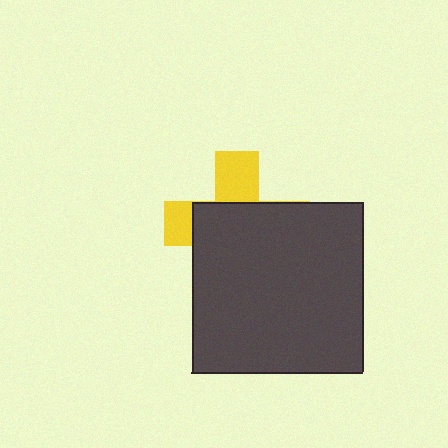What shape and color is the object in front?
The object in front is a dark gray square.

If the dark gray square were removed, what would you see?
You would see the complete yellow cross.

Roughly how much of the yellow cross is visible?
A small part of it is visible (roughly 32%).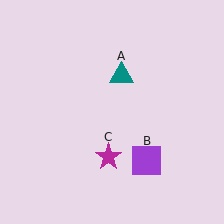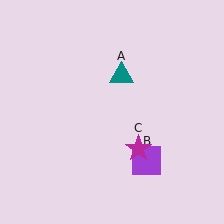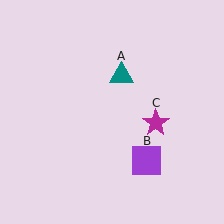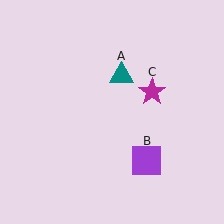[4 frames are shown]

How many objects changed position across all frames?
1 object changed position: magenta star (object C).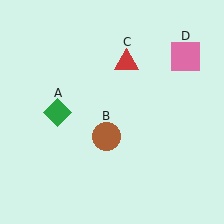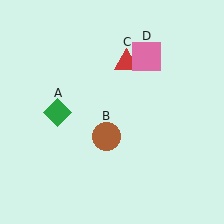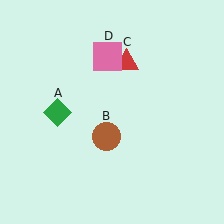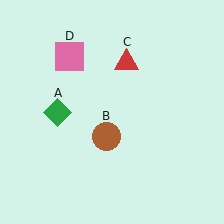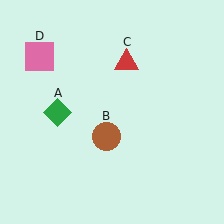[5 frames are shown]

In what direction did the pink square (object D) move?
The pink square (object D) moved left.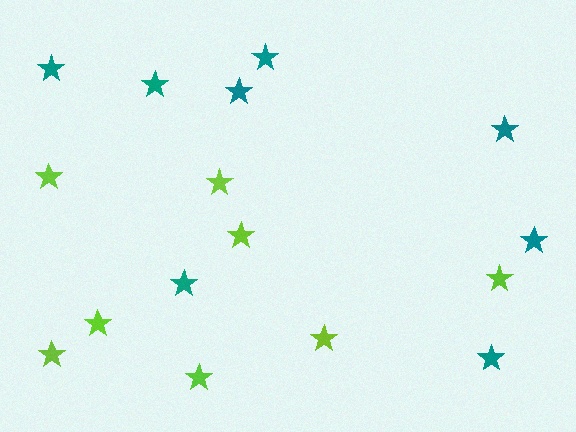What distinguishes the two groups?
There are 2 groups: one group of lime stars (8) and one group of teal stars (8).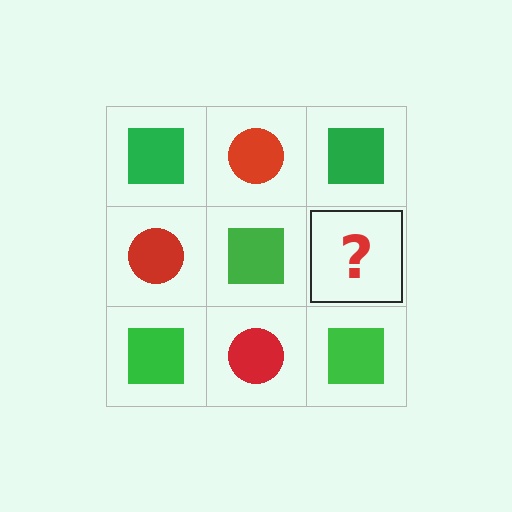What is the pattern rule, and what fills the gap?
The rule is that it alternates green square and red circle in a checkerboard pattern. The gap should be filled with a red circle.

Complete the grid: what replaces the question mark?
The question mark should be replaced with a red circle.